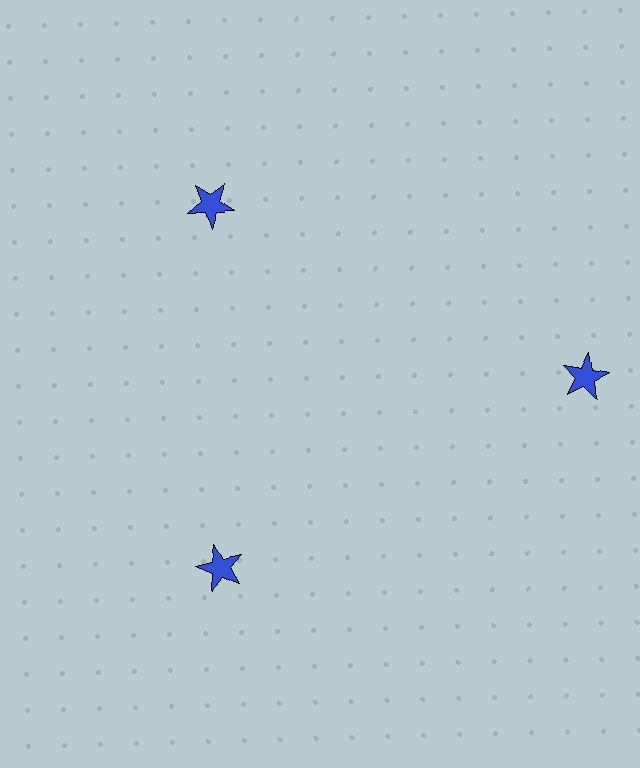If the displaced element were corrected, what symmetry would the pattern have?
It would have 3-fold rotational symmetry — the pattern would map onto itself every 120 degrees.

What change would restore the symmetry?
The symmetry would be restored by moving it inward, back onto the ring so that all 3 stars sit at equal angles and equal distance from the center.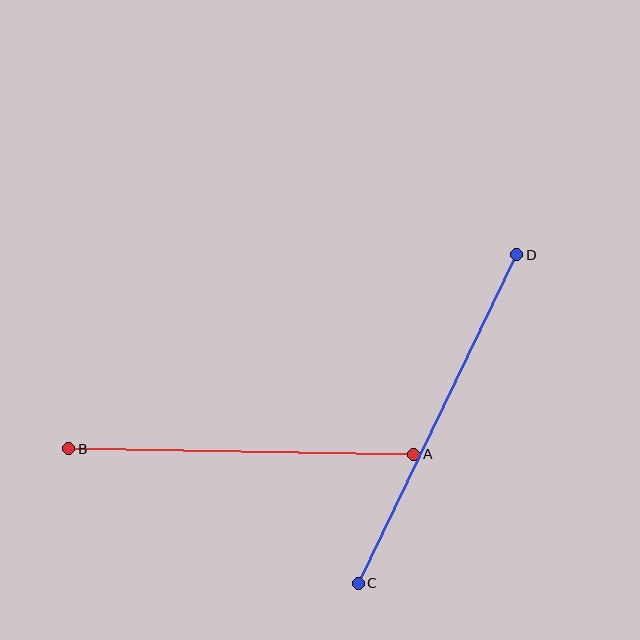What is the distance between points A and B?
The distance is approximately 345 pixels.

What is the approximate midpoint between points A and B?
The midpoint is at approximately (241, 451) pixels.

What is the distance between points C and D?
The distance is approximately 365 pixels.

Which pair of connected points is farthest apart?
Points C and D are farthest apart.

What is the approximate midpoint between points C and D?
The midpoint is at approximately (438, 419) pixels.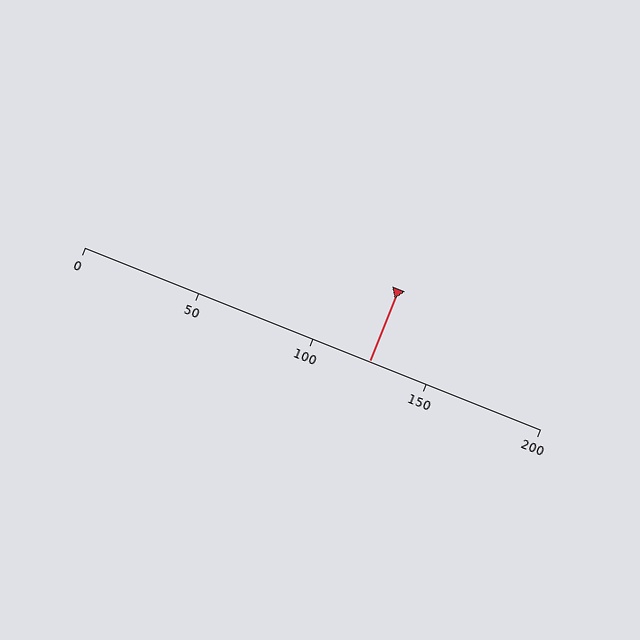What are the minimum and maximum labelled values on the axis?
The axis runs from 0 to 200.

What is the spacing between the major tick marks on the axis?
The major ticks are spaced 50 apart.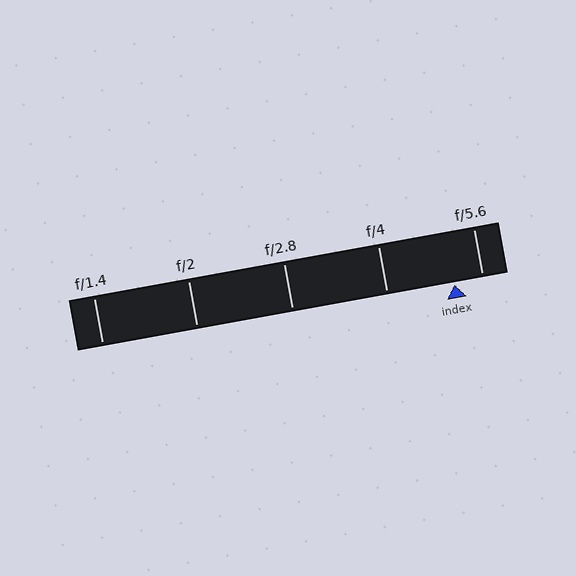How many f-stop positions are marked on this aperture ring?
There are 5 f-stop positions marked.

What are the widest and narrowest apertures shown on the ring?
The widest aperture shown is f/1.4 and the narrowest is f/5.6.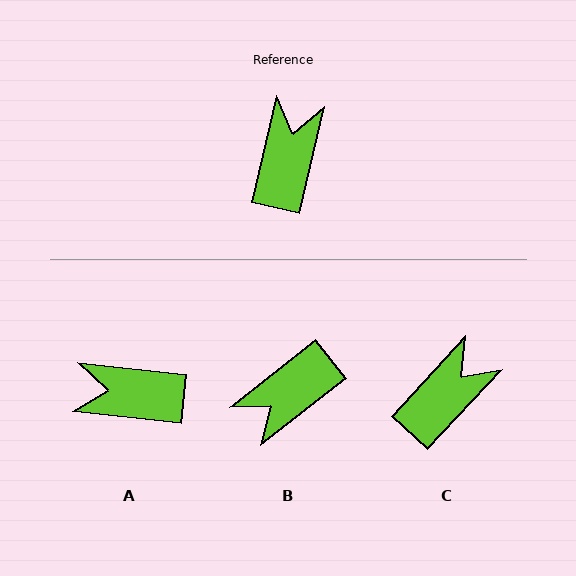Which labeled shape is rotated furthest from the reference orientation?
B, about 141 degrees away.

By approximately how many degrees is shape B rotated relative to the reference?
Approximately 141 degrees counter-clockwise.